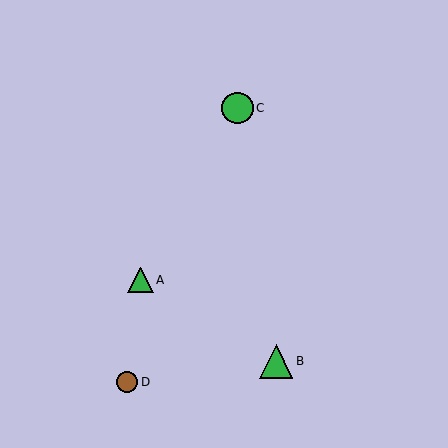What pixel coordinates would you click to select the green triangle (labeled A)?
Click at (141, 280) to select the green triangle A.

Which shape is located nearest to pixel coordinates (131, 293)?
The green triangle (labeled A) at (141, 280) is nearest to that location.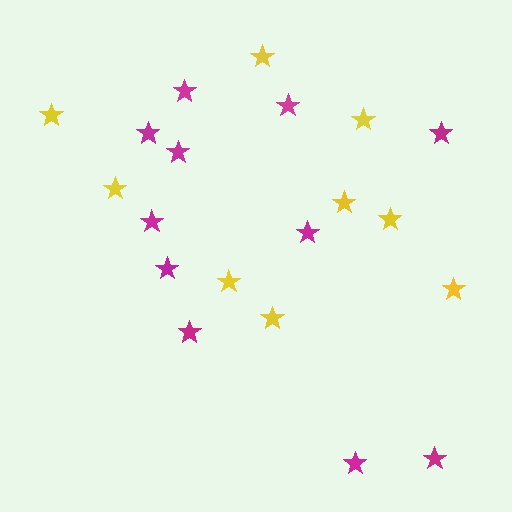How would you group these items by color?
There are 2 groups: one group of magenta stars (11) and one group of yellow stars (9).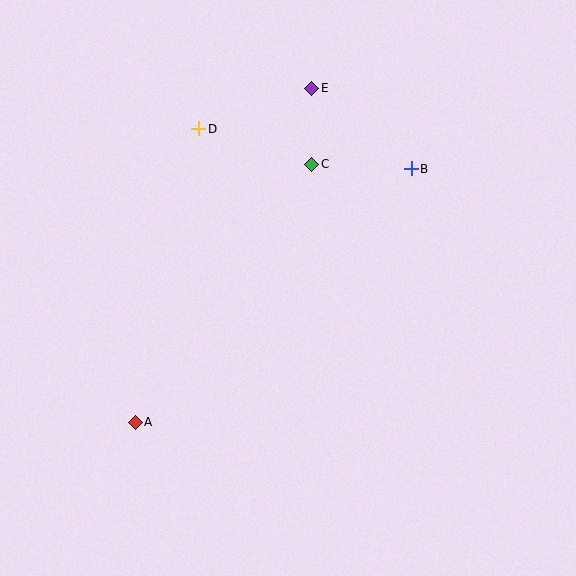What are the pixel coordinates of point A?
Point A is at (135, 422).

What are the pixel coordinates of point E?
Point E is at (312, 88).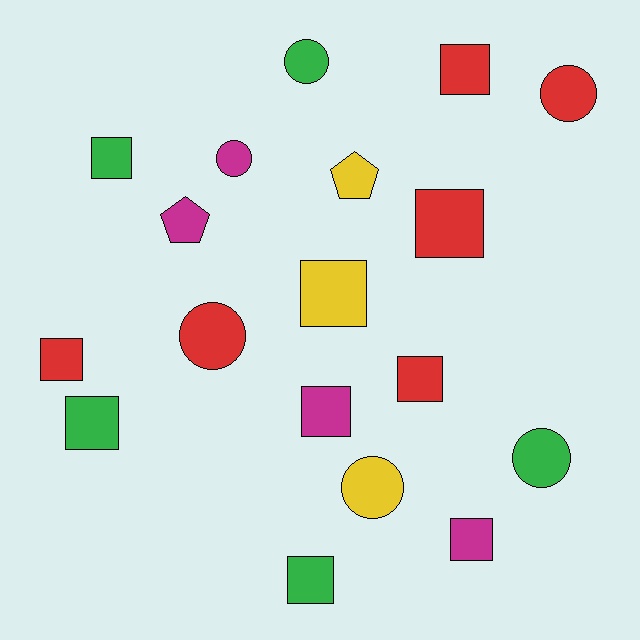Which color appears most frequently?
Red, with 6 objects.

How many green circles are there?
There are 2 green circles.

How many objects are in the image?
There are 18 objects.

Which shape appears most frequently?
Square, with 10 objects.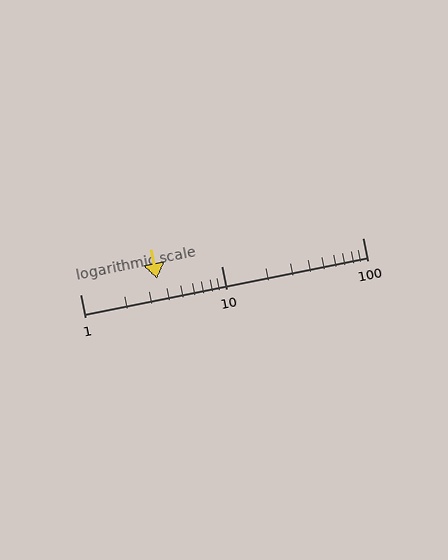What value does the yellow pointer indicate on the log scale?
The pointer indicates approximately 3.5.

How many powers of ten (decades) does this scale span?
The scale spans 2 decades, from 1 to 100.